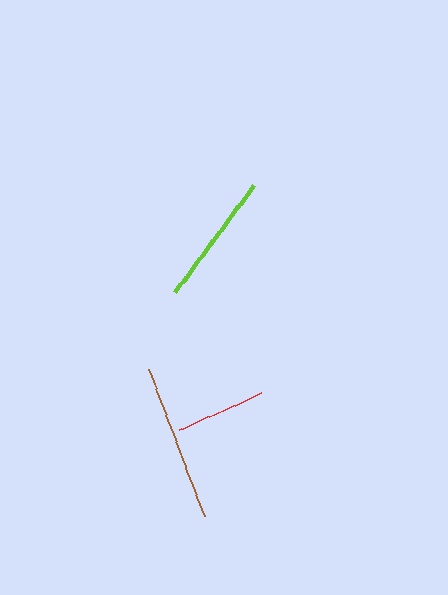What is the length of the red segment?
The red segment is approximately 91 pixels long.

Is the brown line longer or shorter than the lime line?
The brown line is longer than the lime line.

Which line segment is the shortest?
The red line is the shortest at approximately 91 pixels.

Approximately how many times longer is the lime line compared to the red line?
The lime line is approximately 1.5 times the length of the red line.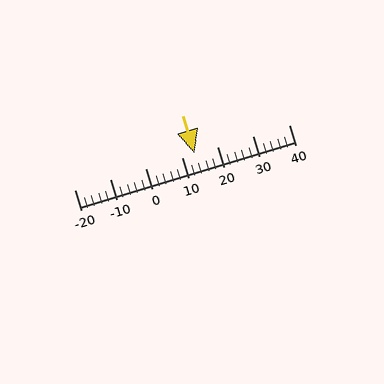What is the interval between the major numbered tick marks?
The major tick marks are spaced 10 units apart.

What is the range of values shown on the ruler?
The ruler shows values from -20 to 40.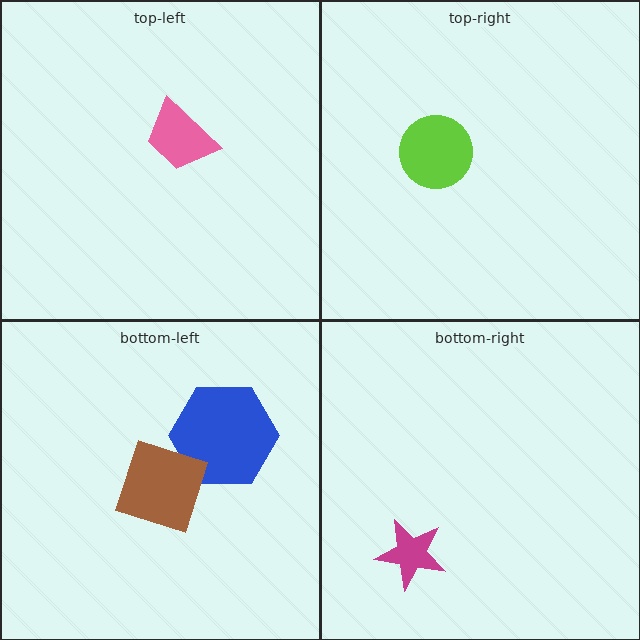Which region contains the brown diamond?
The bottom-left region.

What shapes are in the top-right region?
The lime circle.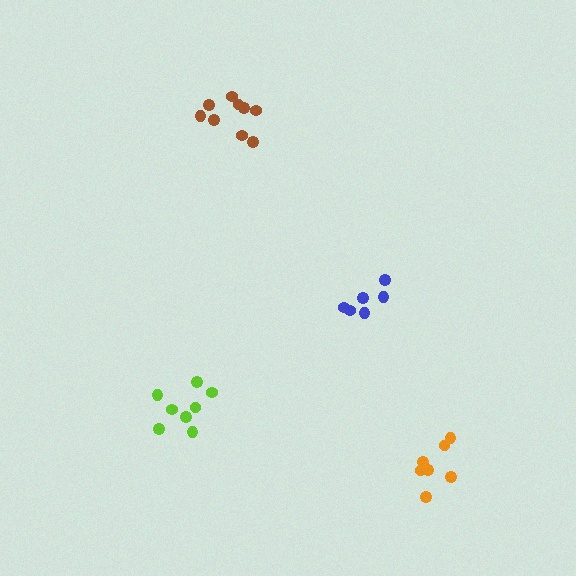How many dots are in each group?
Group 1: 8 dots, Group 2: 7 dots, Group 3: 6 dots, Group 4: 9 dots (30 total).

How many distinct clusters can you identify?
There are 4 distinct clusters.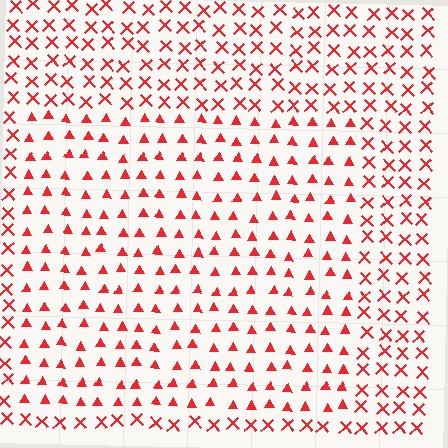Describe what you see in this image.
The image is filled with small red elements arranged in a uniform grid. A rectangle-shaped region contains triangles, while the surrounding area contains X marks. The boundary is defined purely by the change in element shape.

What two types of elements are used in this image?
The image uses triangles inside the rectangle region and X marks outside it.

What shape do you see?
I see a rectangle.